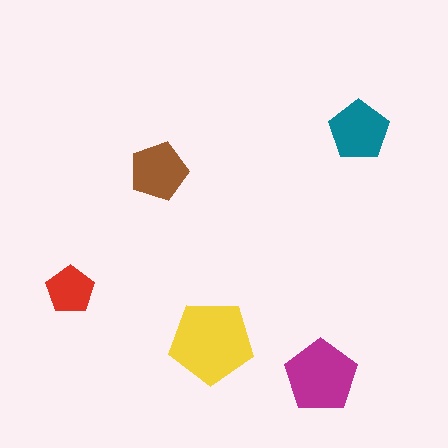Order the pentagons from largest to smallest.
the yellow one, the magenta one, the teal one, the brown one, the red one.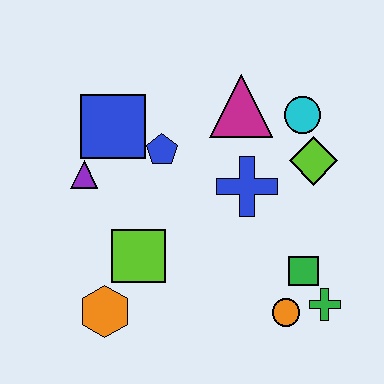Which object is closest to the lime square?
The orange hexagon is closest to the lime square.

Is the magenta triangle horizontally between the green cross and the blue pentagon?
Yes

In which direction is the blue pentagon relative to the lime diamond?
The blue pentagon is to the left of the lime diamond.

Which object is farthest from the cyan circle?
The orange hexagon is farthest from the cyan circle.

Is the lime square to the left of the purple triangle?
No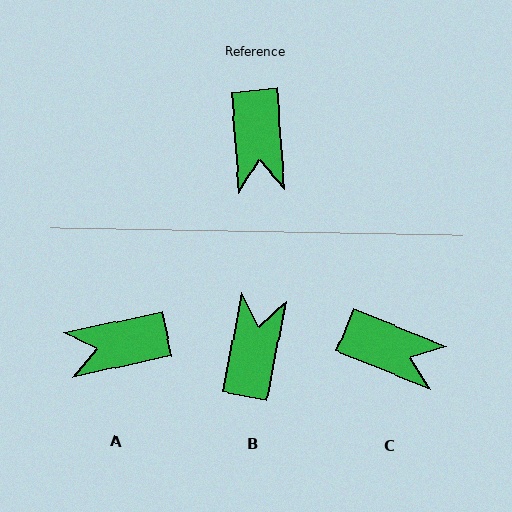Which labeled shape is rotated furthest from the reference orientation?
B, about 164 degrees away.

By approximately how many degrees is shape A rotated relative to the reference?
Approximately 83 degrees clockwise.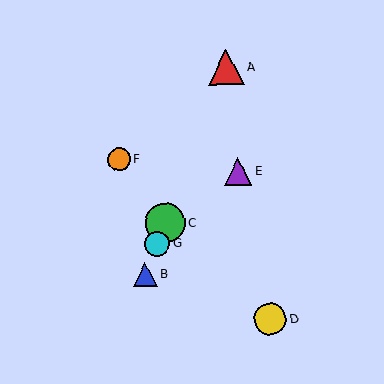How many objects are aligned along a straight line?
4 objects (A, B, C, G) are aligned along a straight line.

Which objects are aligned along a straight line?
Objects A, B, C, G are aligned along a straight line.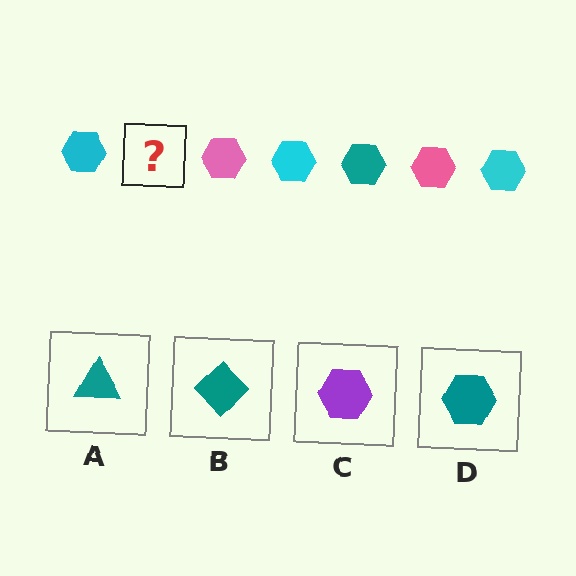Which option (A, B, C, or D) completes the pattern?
D.